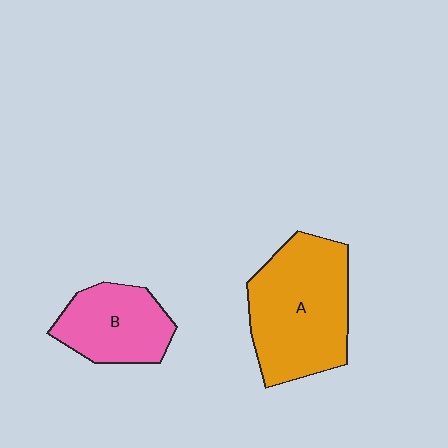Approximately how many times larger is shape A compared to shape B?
Approximately 1.6 times.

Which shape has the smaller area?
Shape B (pink).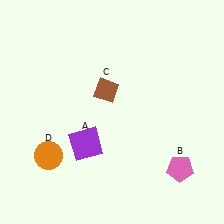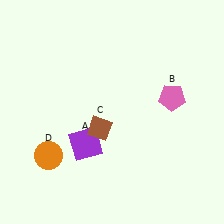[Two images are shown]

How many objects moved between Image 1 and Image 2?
2 objects moved between the two images.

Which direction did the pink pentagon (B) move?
The pink pentagon (B) moved up.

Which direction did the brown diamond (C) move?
The brown diamond (C) moved down.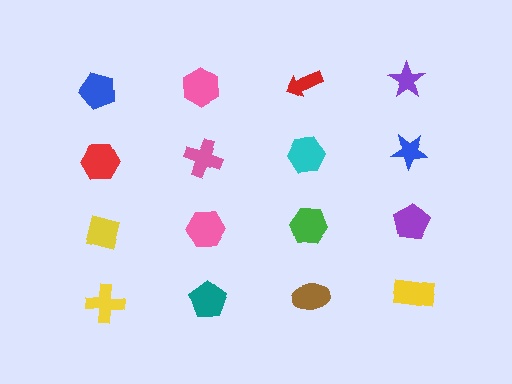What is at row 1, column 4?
A purple star.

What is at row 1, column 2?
A pink hexagon.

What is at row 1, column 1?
A blue pentagon.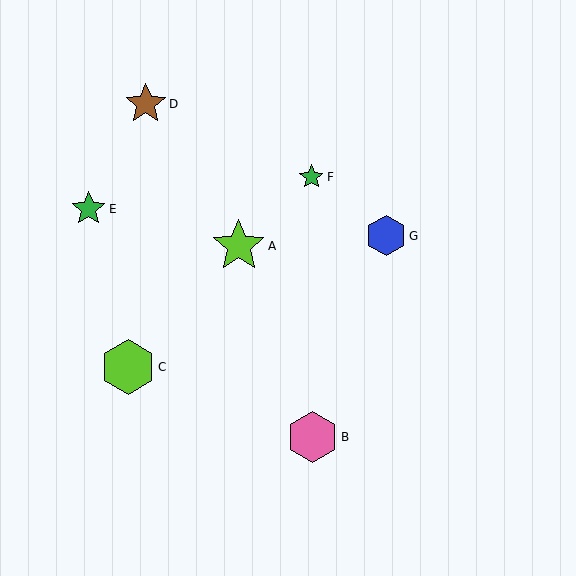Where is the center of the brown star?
The center of the brown star is at (146, 104).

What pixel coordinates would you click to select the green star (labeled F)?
Click at (311, 177) to select the green star F.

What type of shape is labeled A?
Shape A is a lime star.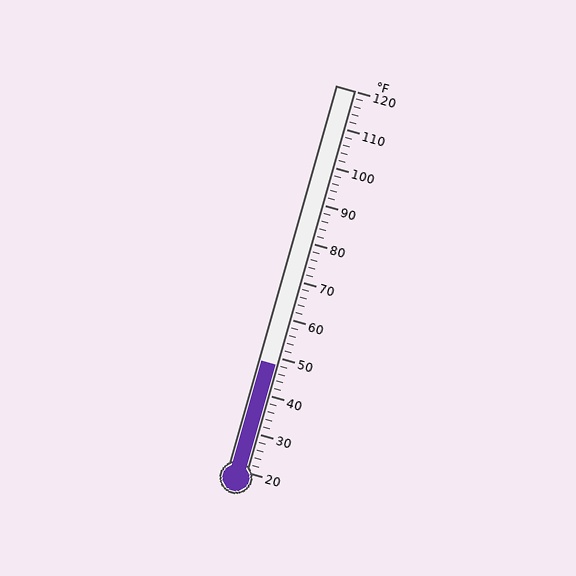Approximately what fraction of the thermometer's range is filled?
The thermometer is filled to approximately 30% of its range.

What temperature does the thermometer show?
The thermometer shows approximately 48°F.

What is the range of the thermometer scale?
The thermometer scale ranges from 20°F to 120°F.